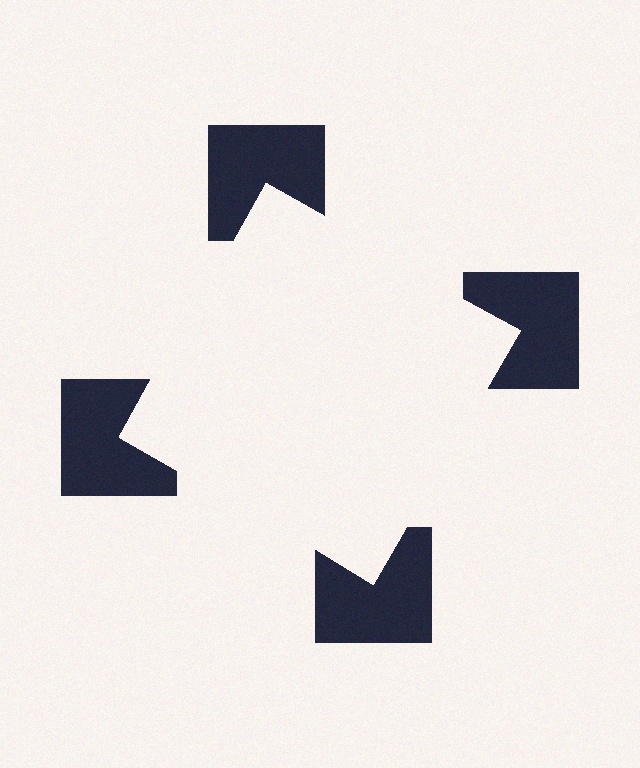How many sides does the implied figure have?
4 sides.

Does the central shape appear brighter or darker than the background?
It typically appears slightly brighter than the background, even though no actual brightness change is drawn.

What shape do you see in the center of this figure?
An illusory square — its edges are inferred from the aligned wedge cuts in the notched squares, not physically drawn.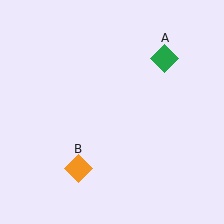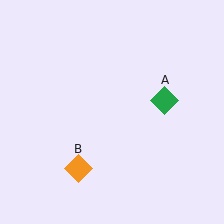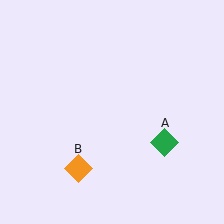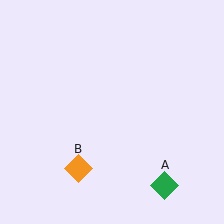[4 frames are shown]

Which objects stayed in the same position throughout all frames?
Orange diamond (object B) remained stationary.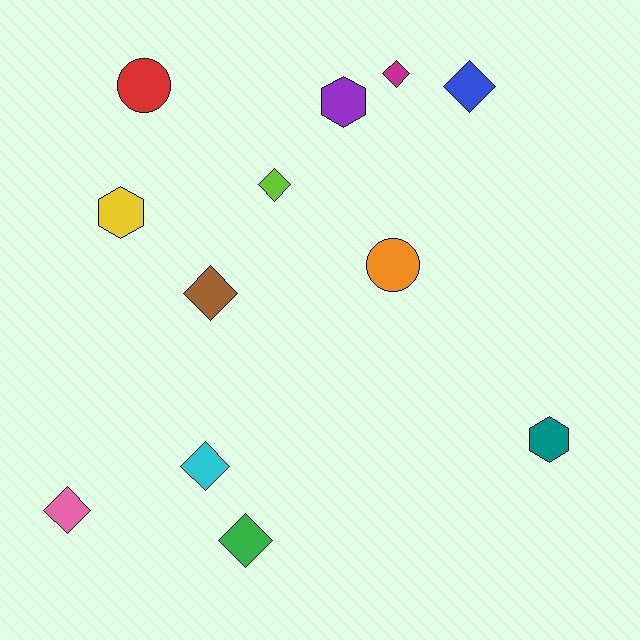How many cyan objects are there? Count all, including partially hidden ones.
There is 1 cyan object.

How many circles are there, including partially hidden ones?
There are 2 circles.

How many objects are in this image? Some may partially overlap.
There are 12 objects.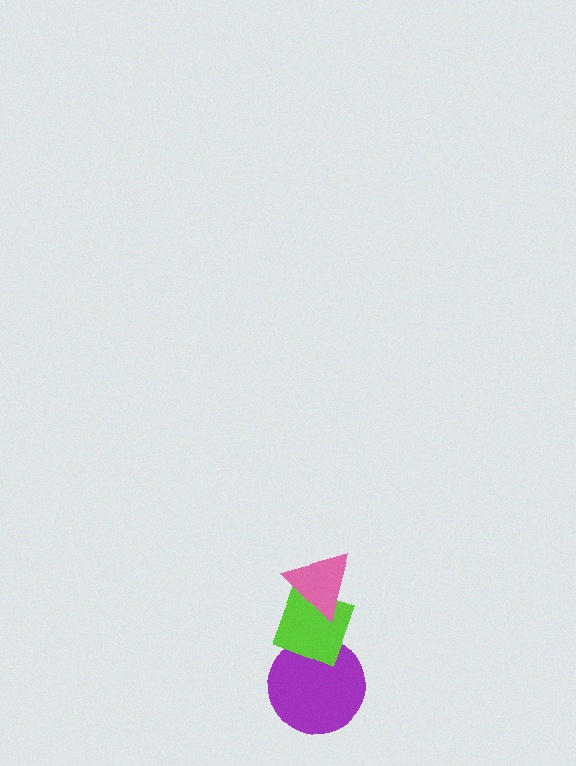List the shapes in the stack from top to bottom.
From top to bottom: the pink triangle, the lime diamond, the purple circle.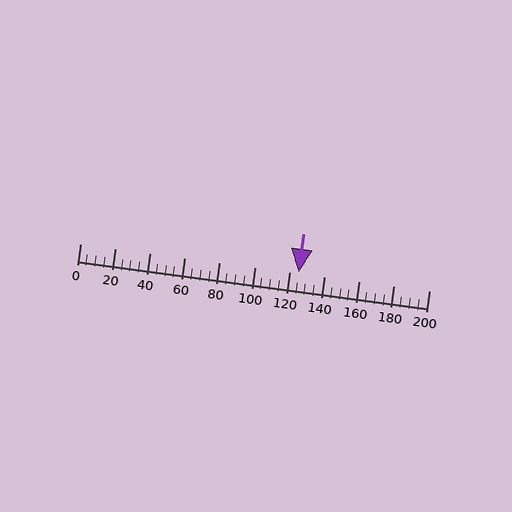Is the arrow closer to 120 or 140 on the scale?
The arrow is closer to 120.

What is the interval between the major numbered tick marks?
The major tick marks are spaced 20 units apart.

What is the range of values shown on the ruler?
The ruler shows values from 0 to 200.